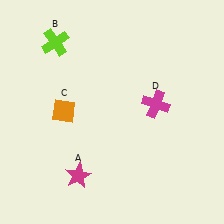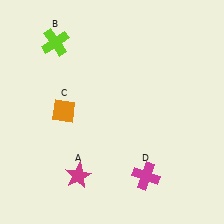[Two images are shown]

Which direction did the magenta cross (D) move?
The magenta cross (D) moved down.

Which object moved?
The magenta cross (D) moved down.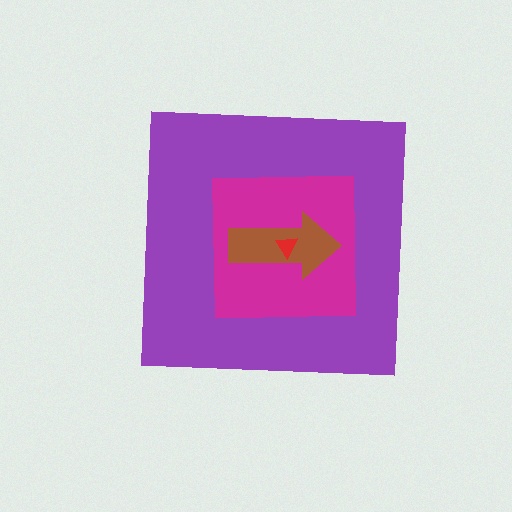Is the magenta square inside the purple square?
Yes.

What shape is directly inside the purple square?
The magenta square.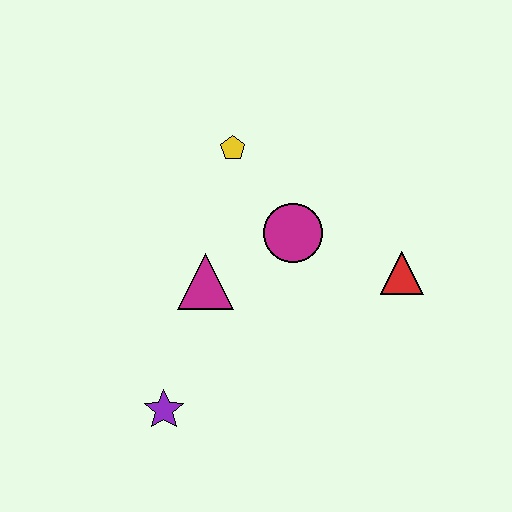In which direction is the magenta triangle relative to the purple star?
The magenta triangle is above the purple star.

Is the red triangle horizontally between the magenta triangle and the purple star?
No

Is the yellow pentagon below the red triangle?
No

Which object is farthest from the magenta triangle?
The red triangle is farthest from the magenta triangle.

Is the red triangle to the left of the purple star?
No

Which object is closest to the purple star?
The magenta triangle is closest to the purple star.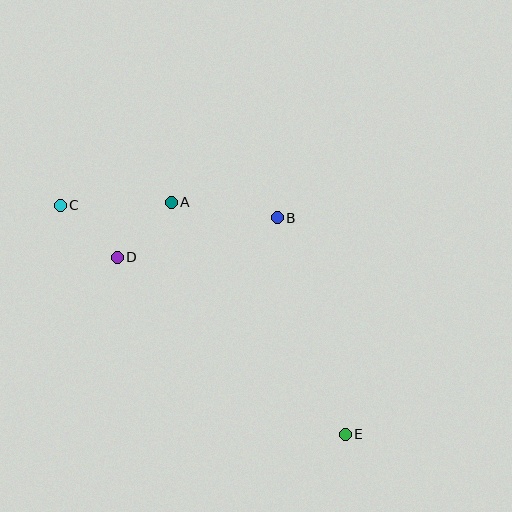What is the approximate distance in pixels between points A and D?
The distance between A and D is approximately 78 pixels.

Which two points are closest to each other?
Points C and D are closest to each other.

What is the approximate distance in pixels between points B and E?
The distance between B and E is approximately 227 pixels.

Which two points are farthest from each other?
Points C and E are farthest from each other.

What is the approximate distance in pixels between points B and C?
The distance between B and C is approximately 217 pixels.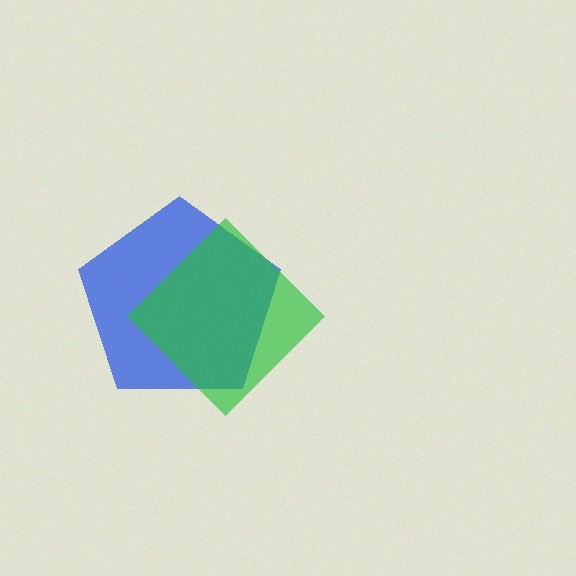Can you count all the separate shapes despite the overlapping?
Yes, there are 2 separate shapes.